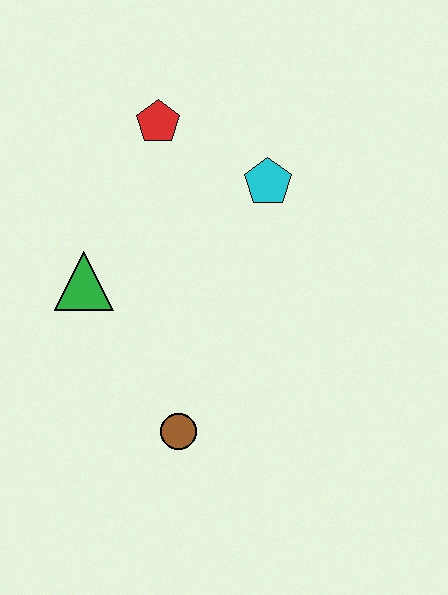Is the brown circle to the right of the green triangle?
Yes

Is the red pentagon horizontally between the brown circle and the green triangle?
Yes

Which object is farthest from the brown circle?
The red pentagon is farthest from the brown circle.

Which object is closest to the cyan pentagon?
The red pentagon is closest to the cyan pentagon.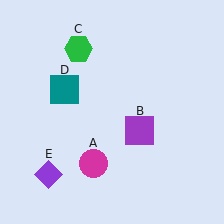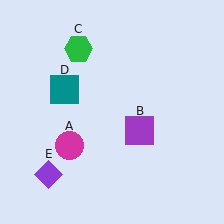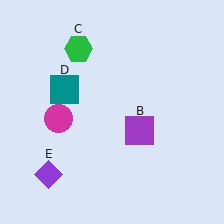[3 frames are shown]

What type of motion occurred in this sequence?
The magenta circle (object A) rotated clockwise around the center of the scene.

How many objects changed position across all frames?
1 object changed position: magenta circle (object A).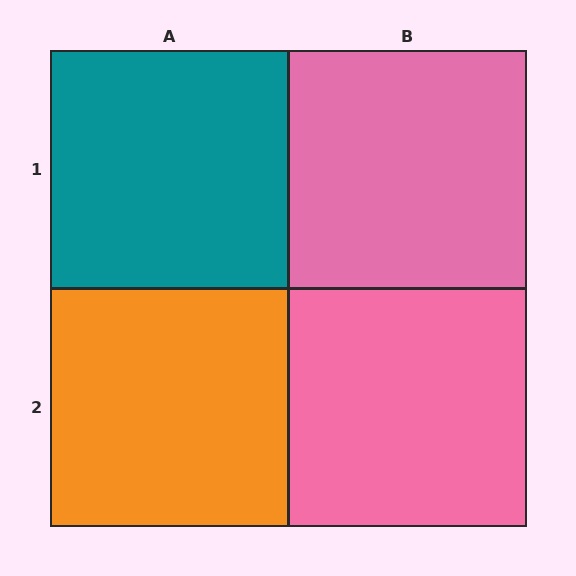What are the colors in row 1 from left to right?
Teal, pink.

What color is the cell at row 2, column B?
Pink.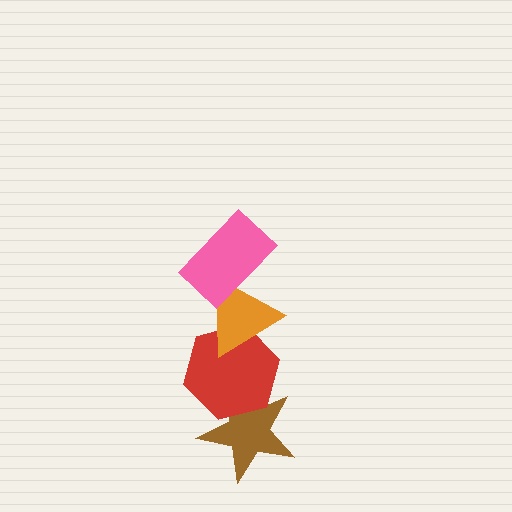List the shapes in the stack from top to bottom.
From top to bottom: the pink rectangle, the orange triangle, the red hexagon, the brown star.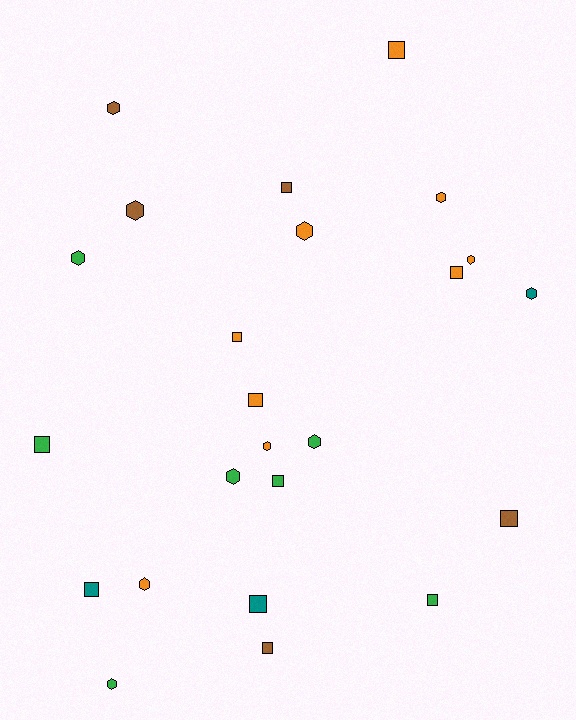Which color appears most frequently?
Orange, with 9 objects.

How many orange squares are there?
There are 4 orange squares.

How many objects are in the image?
There are 24 objects.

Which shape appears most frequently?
Square, with 12 objects.